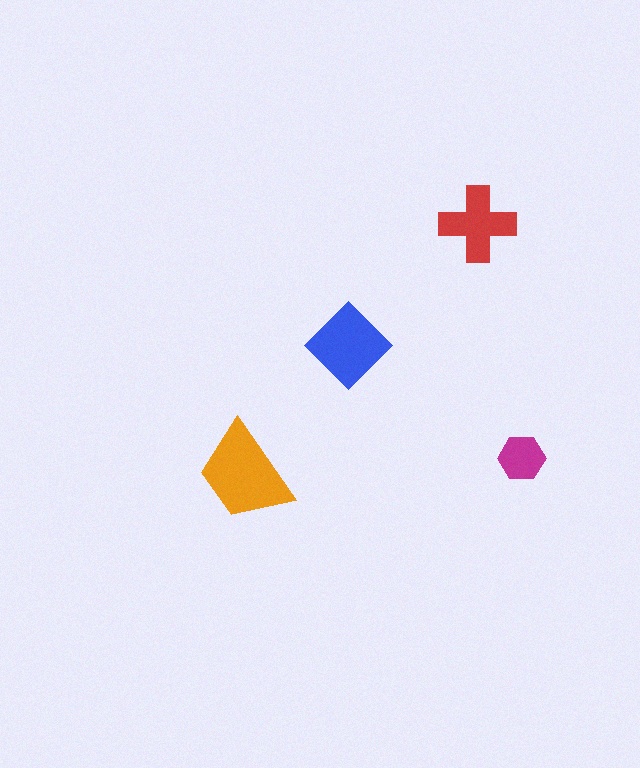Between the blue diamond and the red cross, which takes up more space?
The blue diamond.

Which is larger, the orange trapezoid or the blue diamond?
The orange trapezoid.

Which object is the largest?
The orange trapezoid.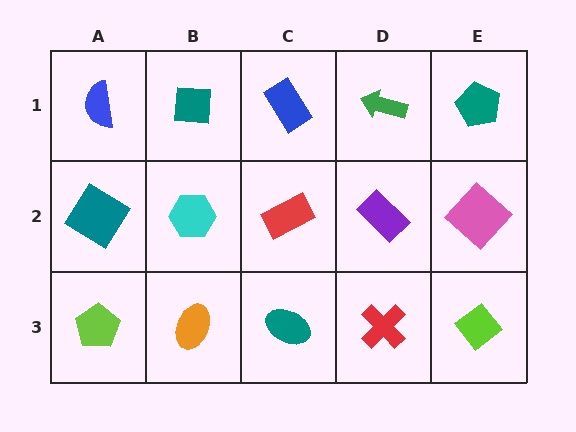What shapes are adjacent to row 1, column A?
A teal diamond (row 2, column A), a teal square (row 1, column B).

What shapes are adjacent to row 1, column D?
A purple rectangle (row 2, column D), a blue rectangle (row 1, column C), a teal pentagon (row 1, column E).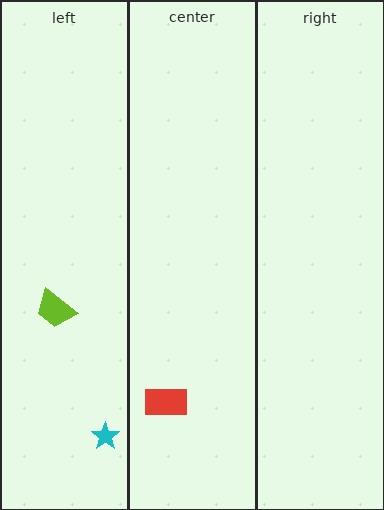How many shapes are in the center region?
1.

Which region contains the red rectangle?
The center region.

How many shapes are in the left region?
2.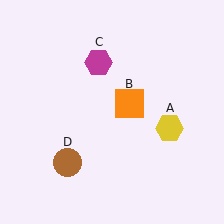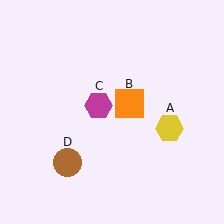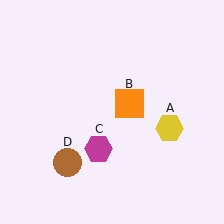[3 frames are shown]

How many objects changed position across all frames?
1 object changed position: magenta hexagon (object C).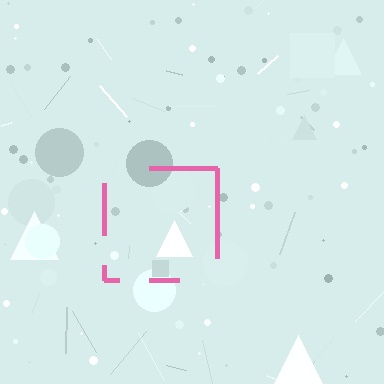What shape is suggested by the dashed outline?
The dashed outline suggests a square.